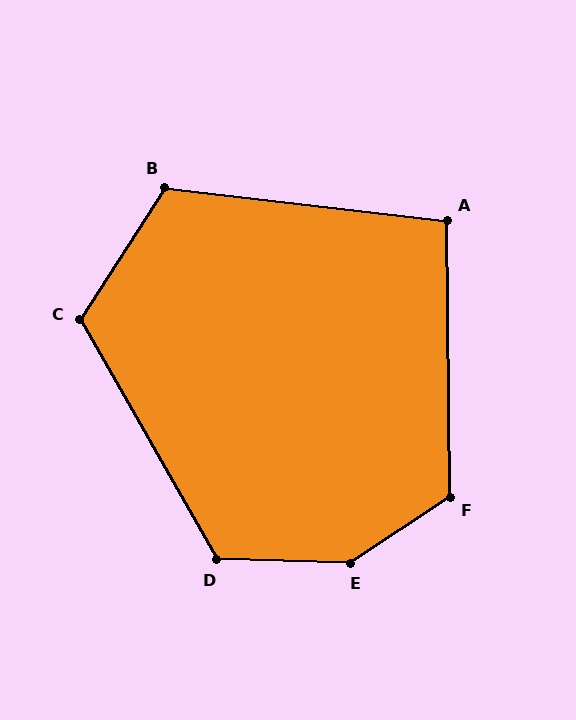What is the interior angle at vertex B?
Approximately 116 degrees (obtuse).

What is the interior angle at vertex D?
Approximately 121 degrees (obtuse).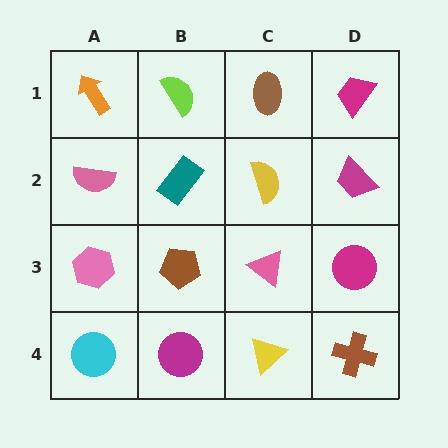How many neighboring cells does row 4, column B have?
3.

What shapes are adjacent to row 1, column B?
A teal rectangle (row 2, column B), an orange arrow (row 1, column A), a brown ellipse (row 1, column C).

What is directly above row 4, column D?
A magenta circle.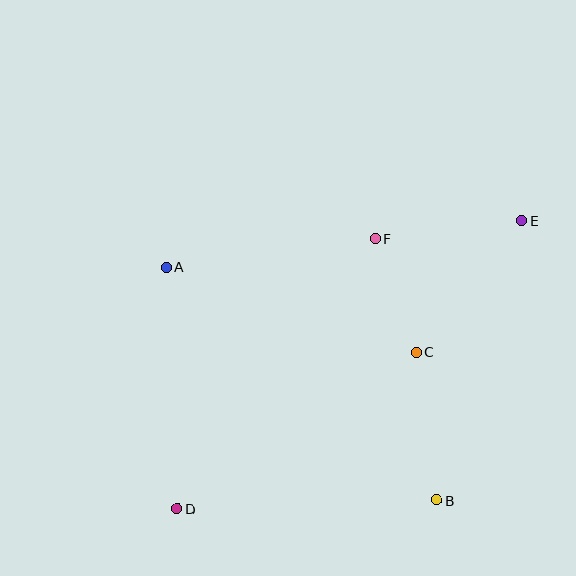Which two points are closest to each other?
Points C and F are closest to each other.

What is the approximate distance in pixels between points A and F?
The distance between A and F is approximately 211 pixels.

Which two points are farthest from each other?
Points D and E are farthest from each other.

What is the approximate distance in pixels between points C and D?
The distance between C and D is approximately 286 pixels.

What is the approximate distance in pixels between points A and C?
The distance between A and C is approximately 264 pixels.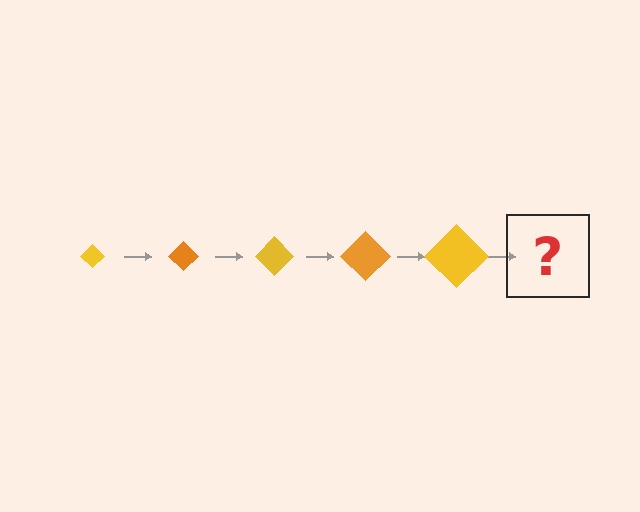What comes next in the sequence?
The next element should be an orange diamond, larger than the previous one.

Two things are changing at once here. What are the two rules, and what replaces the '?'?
The two rules are that the diamond grows larger each step and the color cycles through yellow and orange. The '?' should be an orange diamond, larger than the previous one.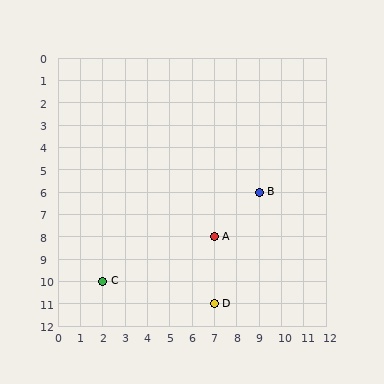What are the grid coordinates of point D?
Point D is at grid coordinates (7, 11).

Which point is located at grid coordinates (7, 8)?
Point A is at (7, 8).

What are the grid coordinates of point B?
Point B is at grid coordinates (9, 6).